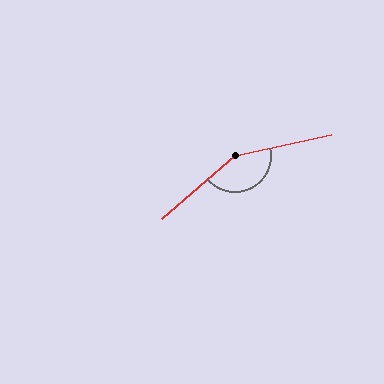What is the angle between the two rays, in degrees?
Approximately 151 degrees.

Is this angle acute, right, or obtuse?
It is obtuse.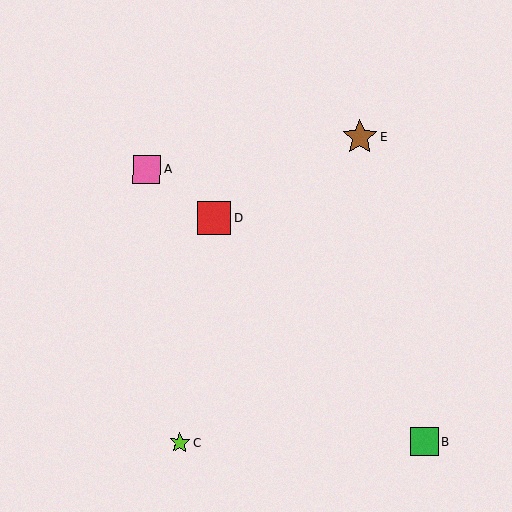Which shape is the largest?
The brown star (labeled E) is the largest.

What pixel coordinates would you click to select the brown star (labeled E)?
Click at (359, 137) to select the brown star E.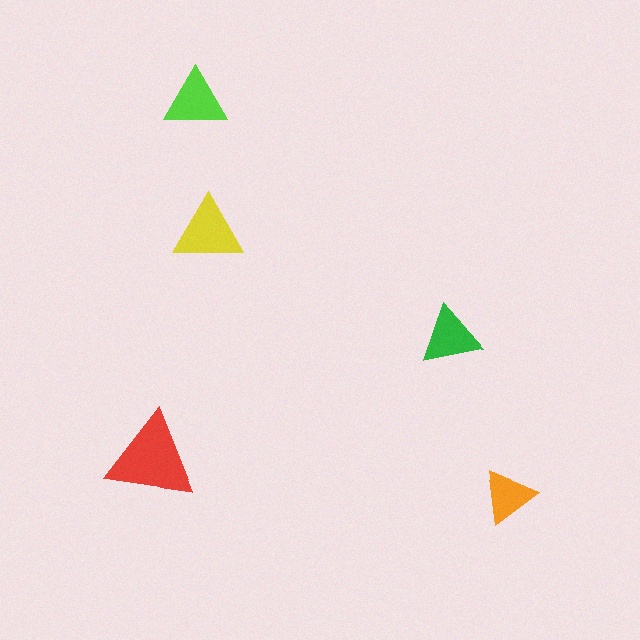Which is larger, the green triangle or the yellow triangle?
The yellow one.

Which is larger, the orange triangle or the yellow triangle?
The yellow one.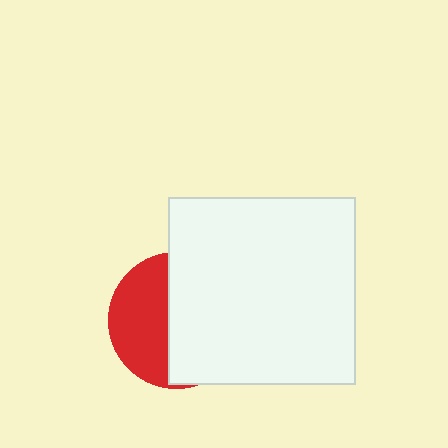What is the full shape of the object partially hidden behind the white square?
The partially hidden object is a red circle.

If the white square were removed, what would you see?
You would see the complete red circle.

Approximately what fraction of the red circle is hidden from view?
Roughly 58% of the red circle is hidden behind the white square.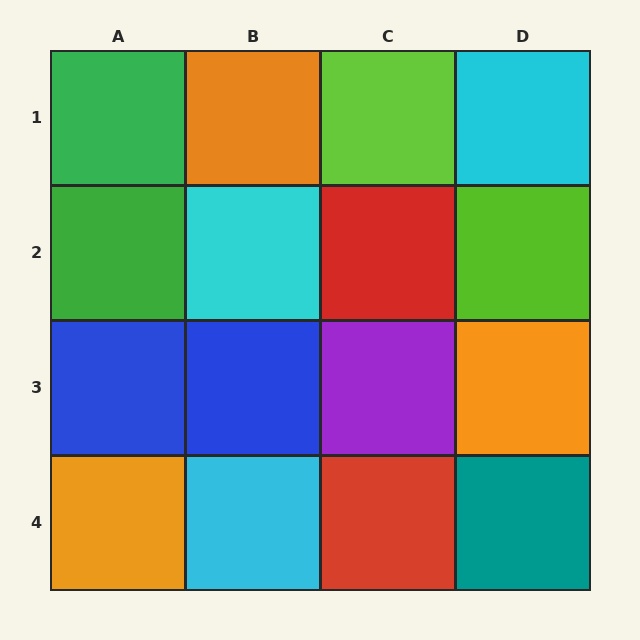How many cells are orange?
3 cells are orange.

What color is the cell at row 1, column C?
Lime.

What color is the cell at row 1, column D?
Cyan.